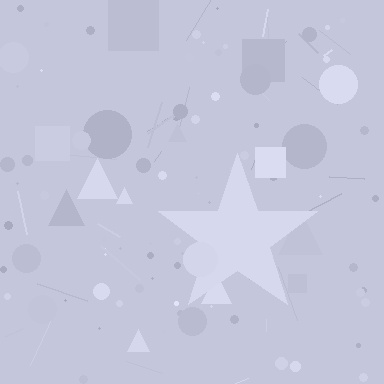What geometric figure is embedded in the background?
A star is embedded in the background.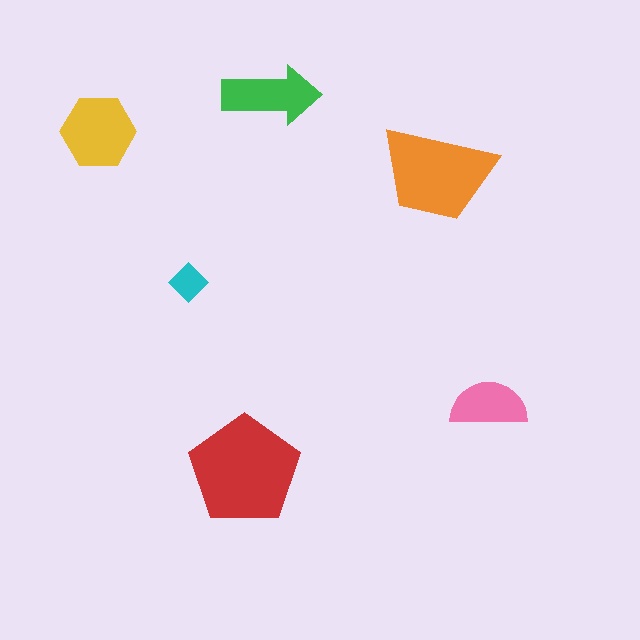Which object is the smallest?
The cyan diamond.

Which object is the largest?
The red pentagon.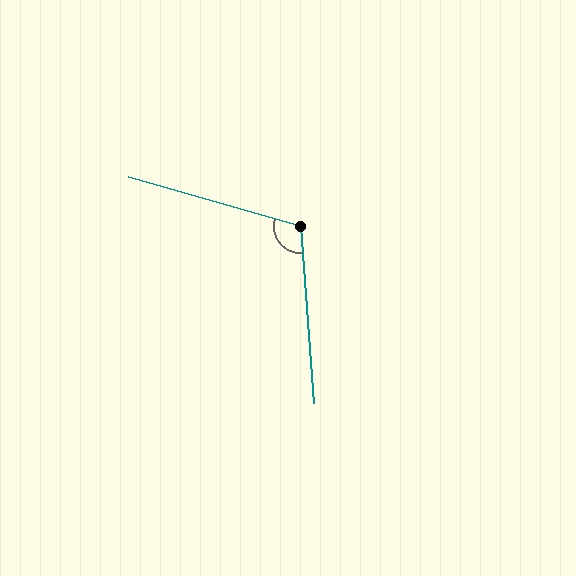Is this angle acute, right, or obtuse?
It is obtuse.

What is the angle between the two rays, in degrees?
Approximately 110 degrees.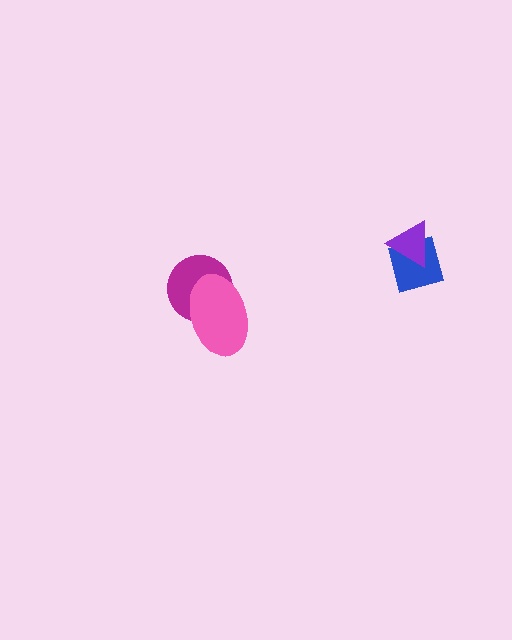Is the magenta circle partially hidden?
Yes, it is partially covered by another shape.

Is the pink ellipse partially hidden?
No, no other shape covers it.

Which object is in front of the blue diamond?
The purple triangle is in front of the blue diamond.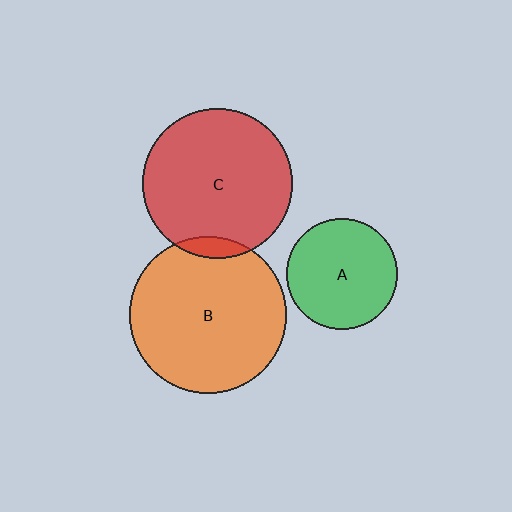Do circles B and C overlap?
Yes.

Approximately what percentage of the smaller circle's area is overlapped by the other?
Approximately 5%.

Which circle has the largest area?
Circle B (orange).